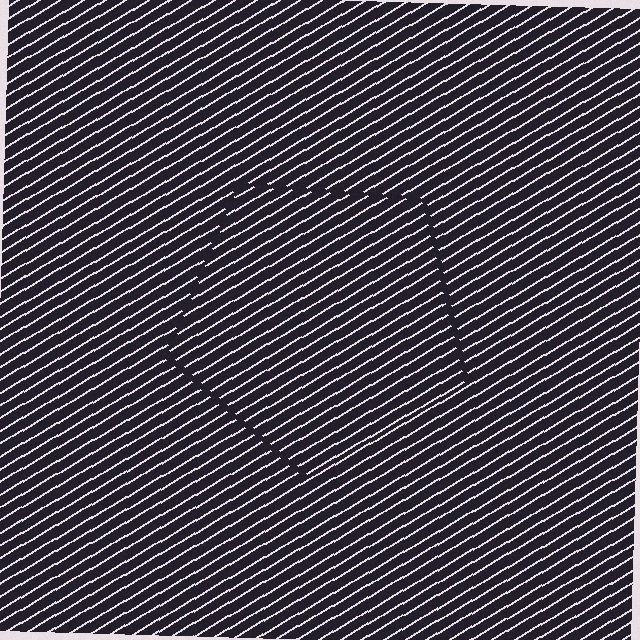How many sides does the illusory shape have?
5 sides — the line-ends trace a pentagon.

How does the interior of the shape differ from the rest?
The interior of the shape contains the same grating, shifted by half a period — the contour is defined by the phase discontinuity where line-ends from the inner and outer gratings abut.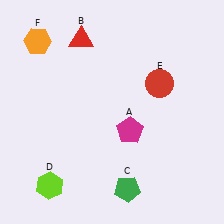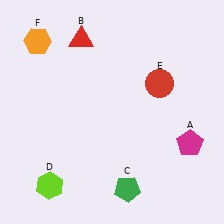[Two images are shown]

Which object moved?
The magenta pentagon (A) moved right.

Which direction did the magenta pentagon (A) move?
The magenta pentagon (A) moved right.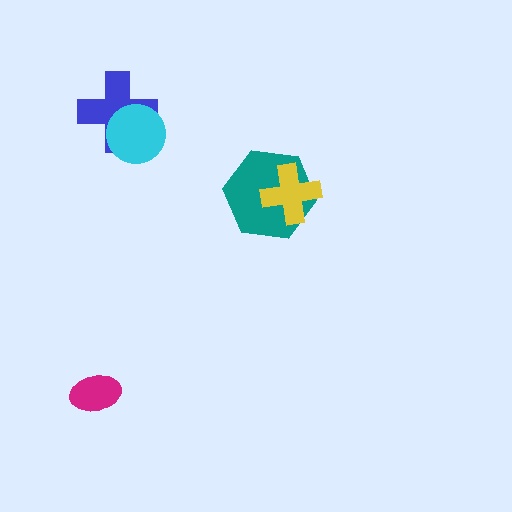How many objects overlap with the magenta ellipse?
0 objects overlap with the magenta ellipse.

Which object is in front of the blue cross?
The cyan circle is in front of the blue cross.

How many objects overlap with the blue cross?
1 object overlaps with the blue cross.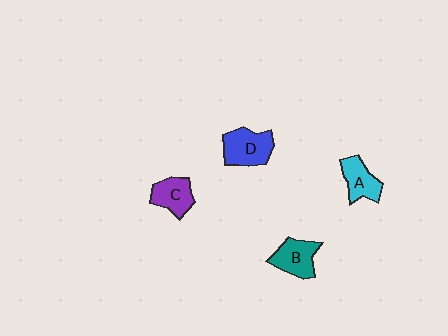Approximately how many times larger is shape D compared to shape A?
Approximately 1.3 times.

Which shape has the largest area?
Shape D (blue).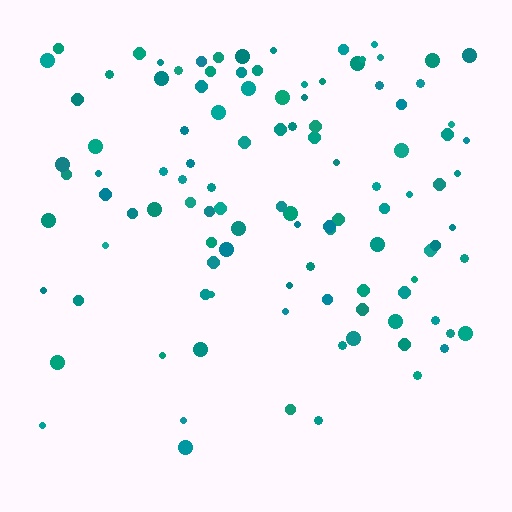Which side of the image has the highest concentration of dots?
The top.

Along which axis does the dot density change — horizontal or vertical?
Vertical.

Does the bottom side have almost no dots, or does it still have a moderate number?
Still a moderate number, just noticeably fewer than the top.